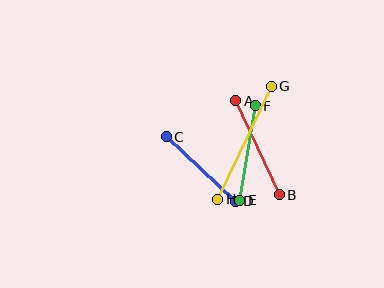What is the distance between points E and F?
The distance is approximately 96 pixels.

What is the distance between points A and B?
The distance is approximately 104 pixels.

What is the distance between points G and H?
The distance is approximately 125 pixels.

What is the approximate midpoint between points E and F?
The midpoint is at approximately (247, 153) pixels.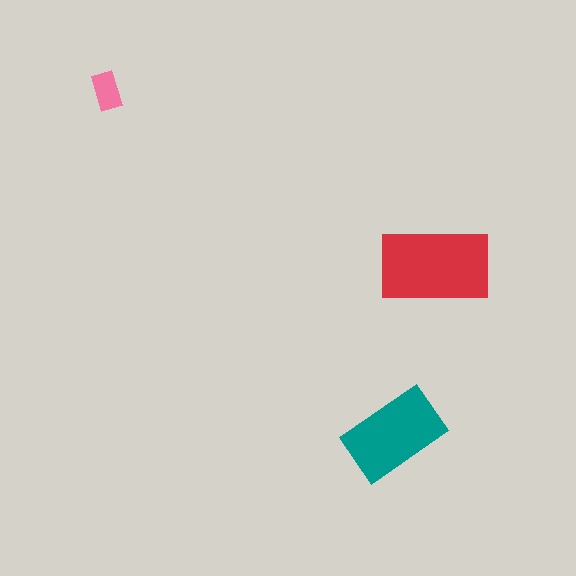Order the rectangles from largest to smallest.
the red one, the teal one, the pink one.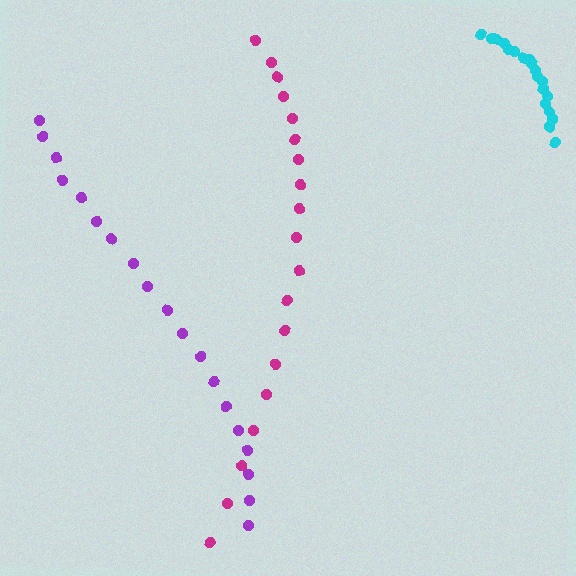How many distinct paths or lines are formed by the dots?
There are 3 distinct paths.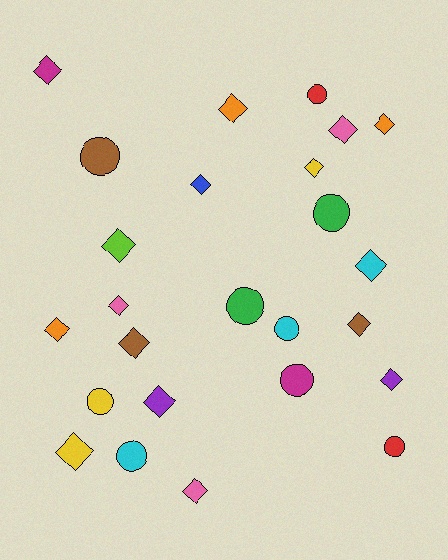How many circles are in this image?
There are 9 circles.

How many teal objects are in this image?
There are no teal objects.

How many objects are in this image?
There are 25 objects.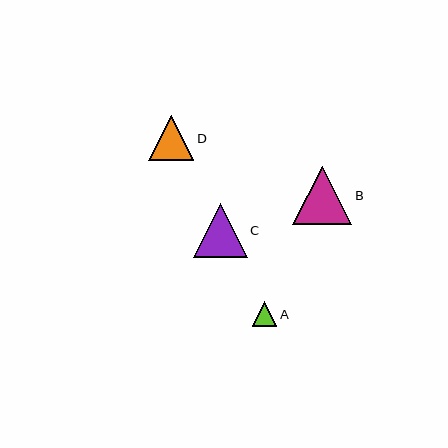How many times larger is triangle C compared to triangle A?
Triangle C is approximately 2.2 times the size of triangle A.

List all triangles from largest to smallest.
From largest to smallest: B, C, D, A.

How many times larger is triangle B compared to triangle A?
Triangle B is approximately 2.4 times the size of triangle A.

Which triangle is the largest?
Triangle B is the largest with a size of approximately 59 pixels.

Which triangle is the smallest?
Triangle A is the smallest with a size of approximately 25 pixels.